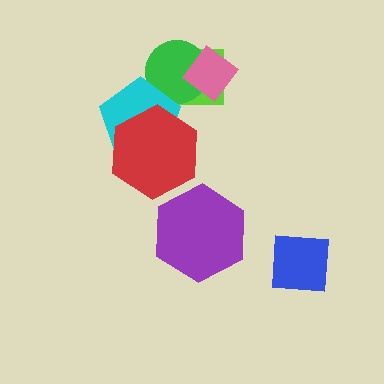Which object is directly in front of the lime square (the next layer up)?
The green circle is directly in front of the lime square.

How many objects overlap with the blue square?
0 objects overlap with the blue square.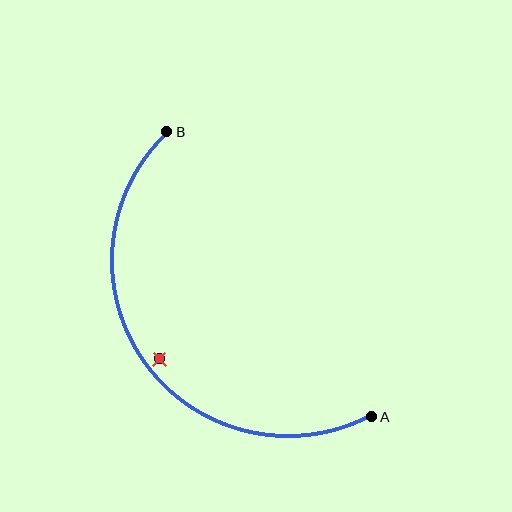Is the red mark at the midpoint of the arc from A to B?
No — the red mark does not lie on the arc at all. It sits slightly inside the curve.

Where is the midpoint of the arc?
The arc midpoint is the point on the curve farthest from the straight line joining A and B. It sits below and to the left of that line.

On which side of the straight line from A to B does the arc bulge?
The arc bulges below and to the left of the straight line connecting A and B.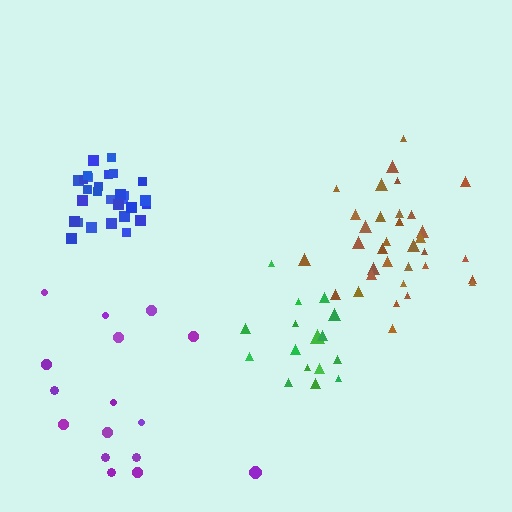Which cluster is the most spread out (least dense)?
Purple.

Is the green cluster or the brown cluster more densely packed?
Brown.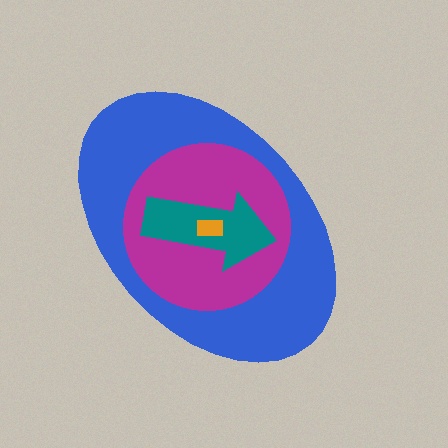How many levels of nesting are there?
4.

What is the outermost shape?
The blue ellipse.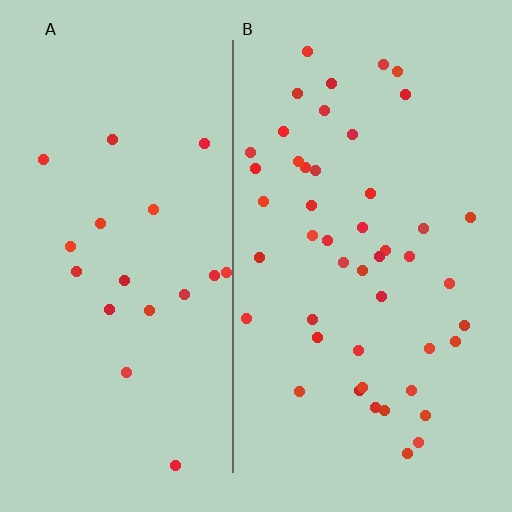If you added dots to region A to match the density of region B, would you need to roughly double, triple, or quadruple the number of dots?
Approximately double.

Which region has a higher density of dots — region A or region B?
B (the right).